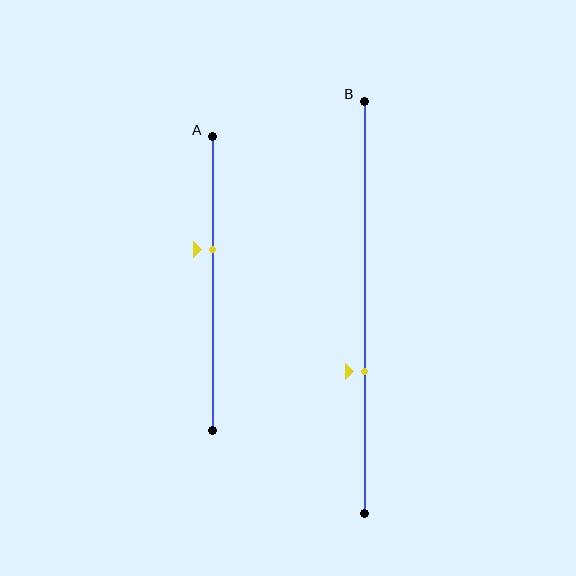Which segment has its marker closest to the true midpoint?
Segment A has its marker closest to the true midpoint.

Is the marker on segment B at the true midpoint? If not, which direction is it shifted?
No, the marker on segment B is shifted downward by about 16% of the segment length.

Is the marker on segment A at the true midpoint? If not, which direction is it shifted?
No, the marker on segment A is shifted upward by about 12% of the segment length.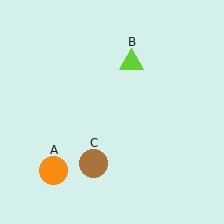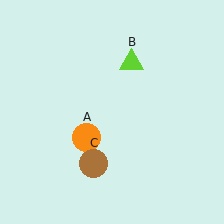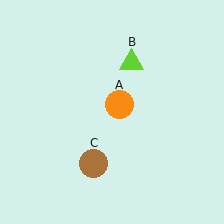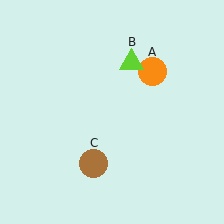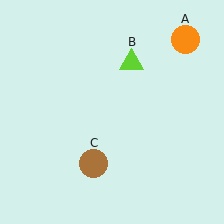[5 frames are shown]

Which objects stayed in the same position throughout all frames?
Lime triangle (object B) and brown circle (object C) remained stationary.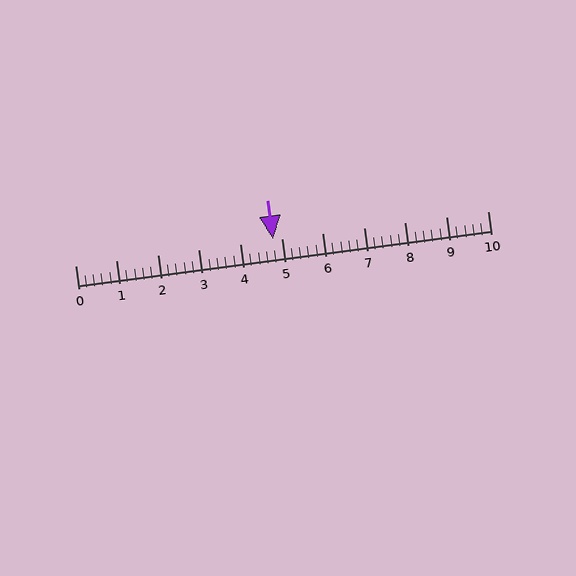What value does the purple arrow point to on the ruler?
The purple arrow points to approximately 4.8.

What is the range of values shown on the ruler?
The ruler shows values from 0 to 10.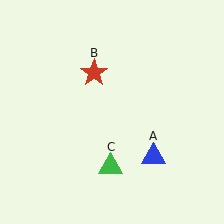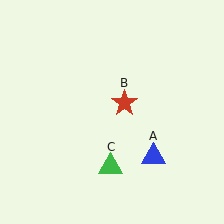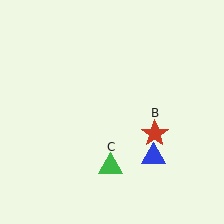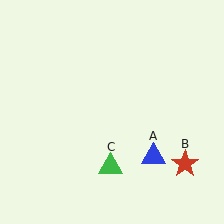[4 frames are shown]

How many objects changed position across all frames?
1 object changed position: red star (object B).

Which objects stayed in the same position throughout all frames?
Blue triangle (object A) and green triangle (object C) remained stationary.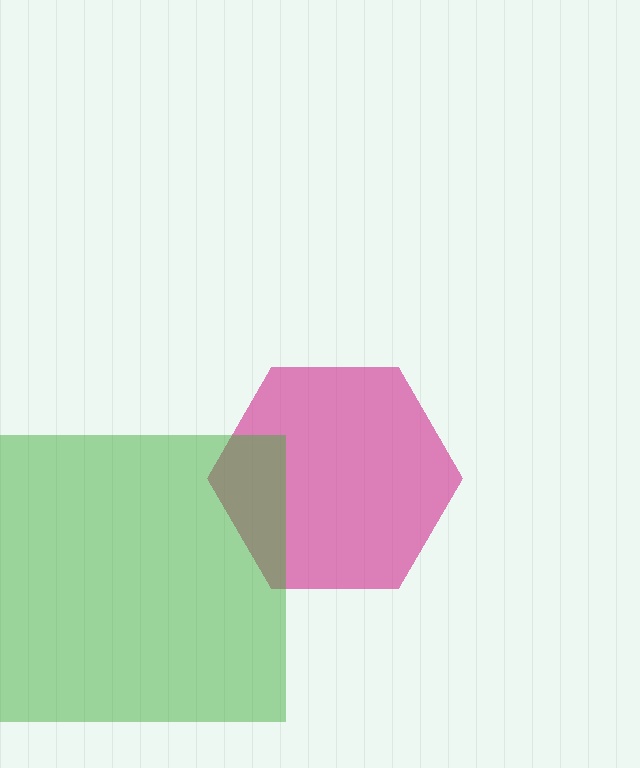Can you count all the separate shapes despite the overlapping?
Yes, there are 2 separate shapes.